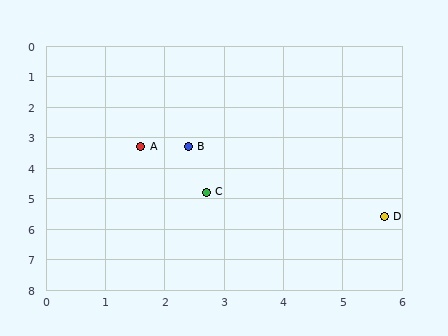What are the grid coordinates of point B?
Point B is at approximately (2.4, 3.3).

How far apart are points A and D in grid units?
Points A and D are about 4.7 grid units apart.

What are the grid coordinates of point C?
Point C is at approximately (2.7, 4.8).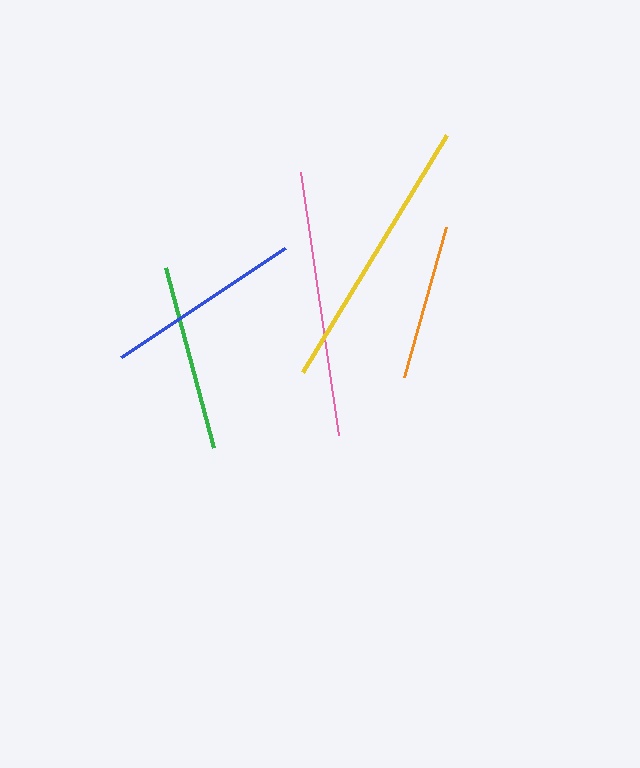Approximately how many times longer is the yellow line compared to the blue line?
The yellow line is approximately 1.4 times the length of the blue line.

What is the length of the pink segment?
The pink segment is approximately 265 pixels long.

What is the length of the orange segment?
The orange segment is approximately 156 pixels long.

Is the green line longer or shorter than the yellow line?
The yellow line is longer than the green line.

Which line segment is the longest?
The yellow line is the longest at approximately 277 pixels.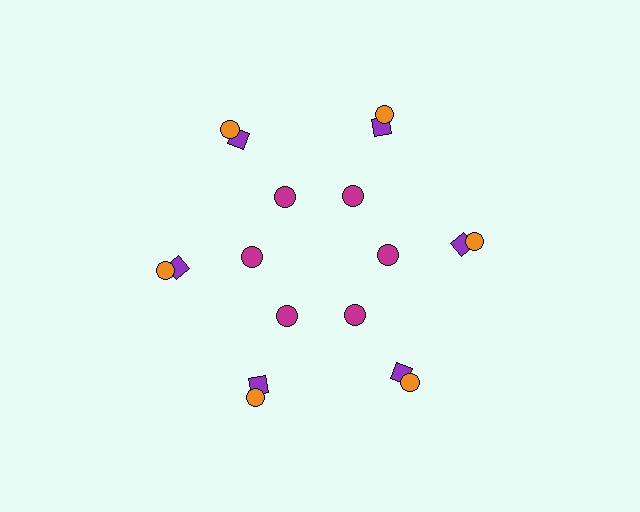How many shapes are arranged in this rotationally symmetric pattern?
There are 18 shapes, arranged in 6 groups of 3.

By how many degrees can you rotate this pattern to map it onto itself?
The pattern maps onto itself every 60 degrees of rotation.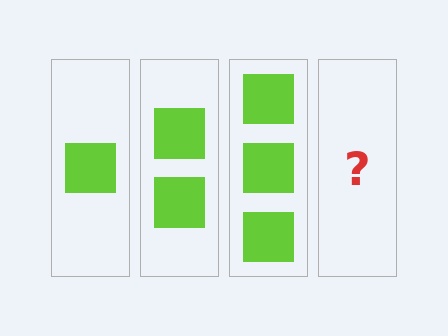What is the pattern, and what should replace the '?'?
The pattern is that each step adds one more square. The '?' should be 4 squares.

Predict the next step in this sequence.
The next step is 4 squares.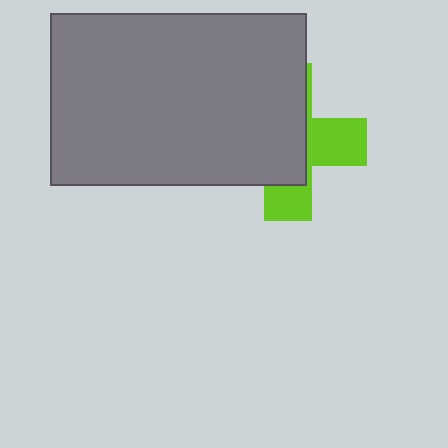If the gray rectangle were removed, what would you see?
You would see the complete lime cross.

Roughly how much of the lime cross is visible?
A small part of it is visible (roughly 38%).